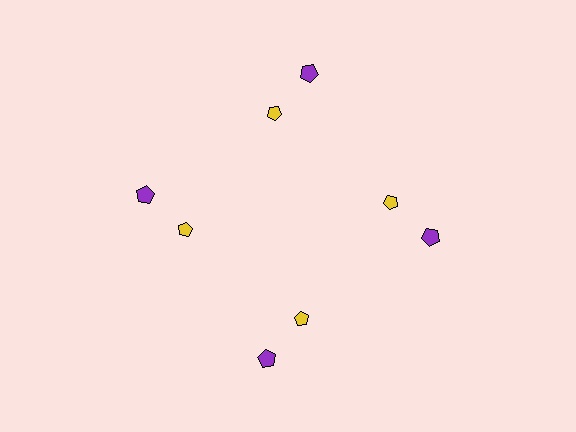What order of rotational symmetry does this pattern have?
This pattern has 4-fold rotational symmetry.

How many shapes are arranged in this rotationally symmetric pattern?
There are 8 shapes, arranged in 4 groups of 2.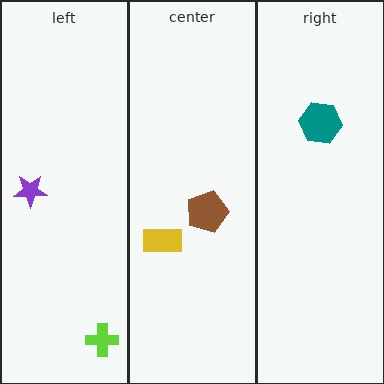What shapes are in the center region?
The yellow rectangle, the brown pentagon.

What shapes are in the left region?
The lime cross, the purple star.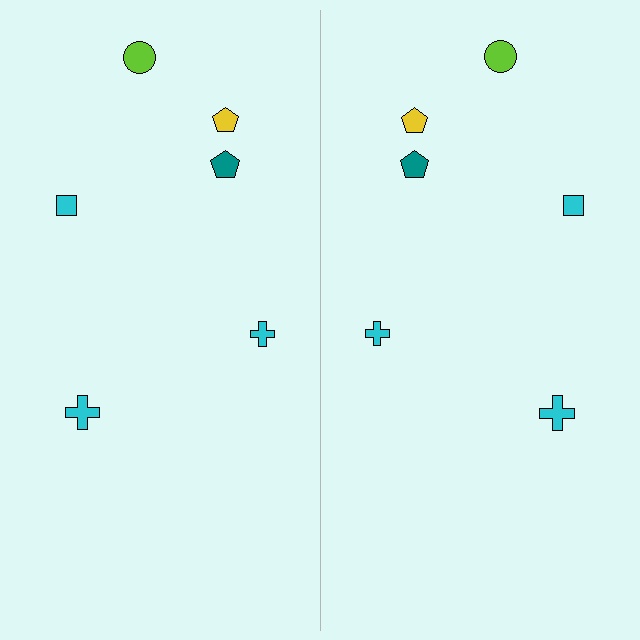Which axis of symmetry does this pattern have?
The pattern has a vertical axis of symmetry running through the center of the image.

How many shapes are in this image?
There are 12 shapes in this image.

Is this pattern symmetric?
Yes, this pattern has bilateral (reflection) symmetry.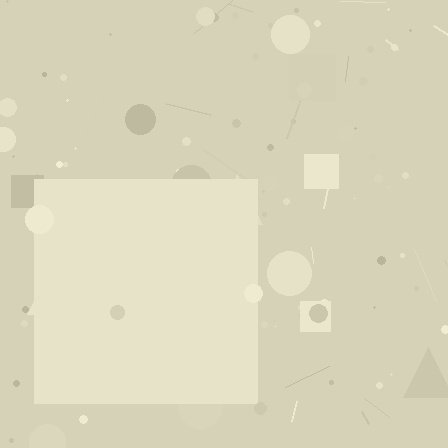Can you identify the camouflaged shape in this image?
The camouflaged shape is a square.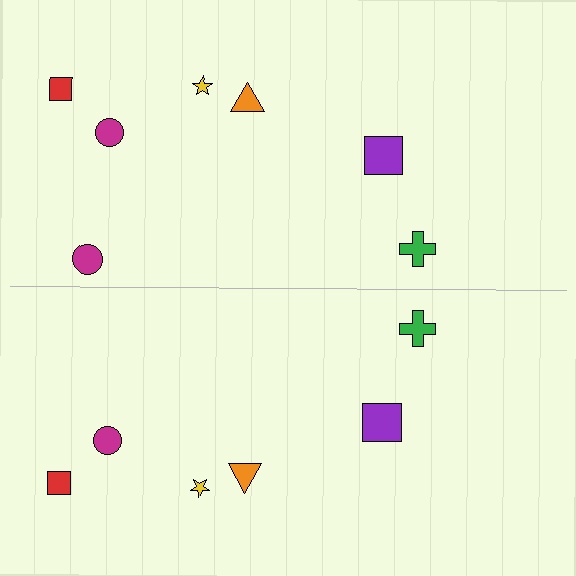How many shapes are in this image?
There are 13 shapes in this image.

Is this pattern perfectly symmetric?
No, the pattern is not perfectly symmetric. A magenta circle is missing from the bottom side.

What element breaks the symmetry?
A magenta circle is missing from the bottom side.